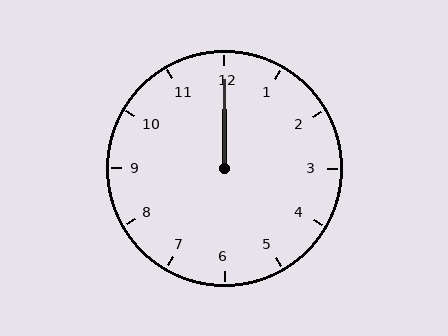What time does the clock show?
12:00.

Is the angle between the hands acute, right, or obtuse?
It is acute.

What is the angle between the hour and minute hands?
Approximately 0 degrees.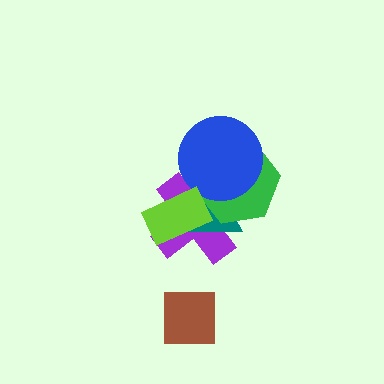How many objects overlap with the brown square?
0 objects overlap with the brown square.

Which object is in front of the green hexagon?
The blue circle is in front of the green hexagon.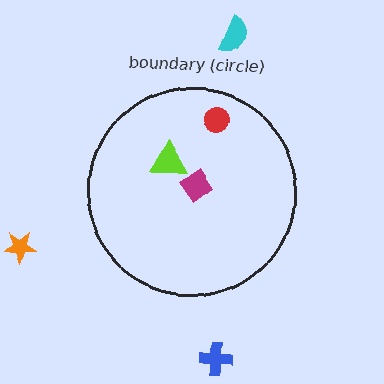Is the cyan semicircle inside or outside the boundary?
Outside.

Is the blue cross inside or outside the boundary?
Outside.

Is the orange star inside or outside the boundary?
Outside.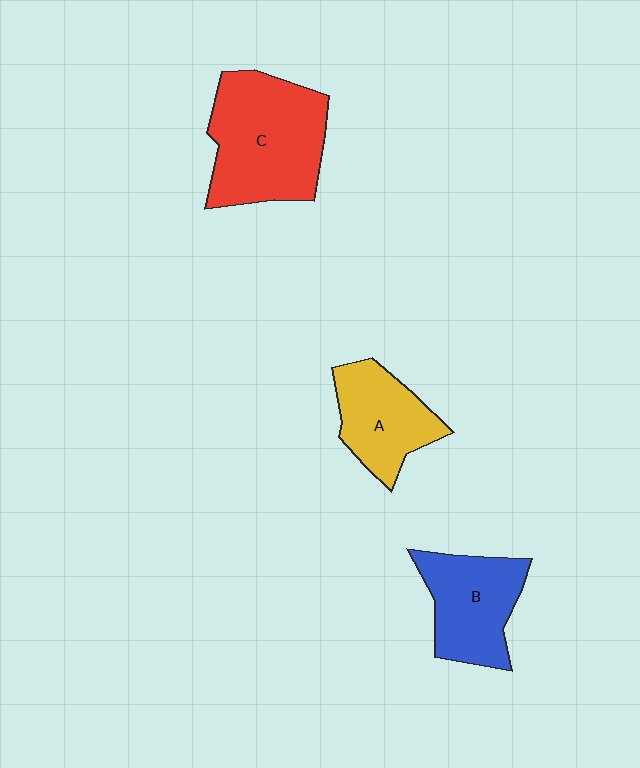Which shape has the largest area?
Shape C (red).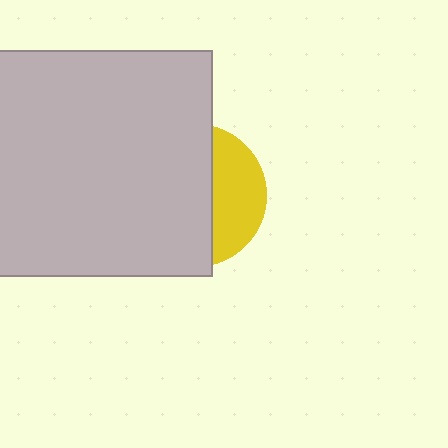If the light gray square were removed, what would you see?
You would see the complete yellow circle.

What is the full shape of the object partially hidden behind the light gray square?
The partially hidden object is a yellow circle.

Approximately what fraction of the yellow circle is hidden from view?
Roughly 66% of the yellow circle is hidden behind the light gray square.